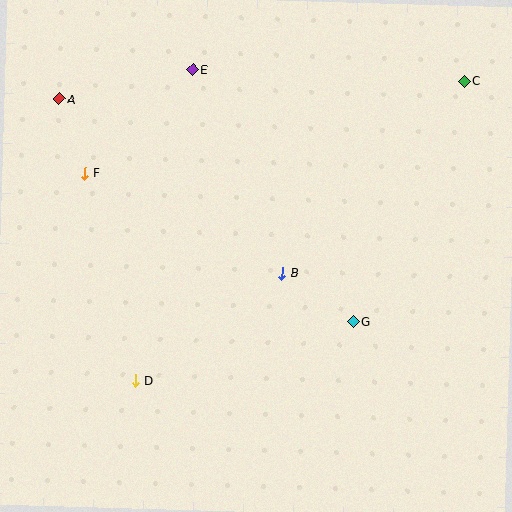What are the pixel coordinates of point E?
Point E is at (193, 70).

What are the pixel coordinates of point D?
Point D is at (136, 380).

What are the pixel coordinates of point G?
Point G is at (353, 321).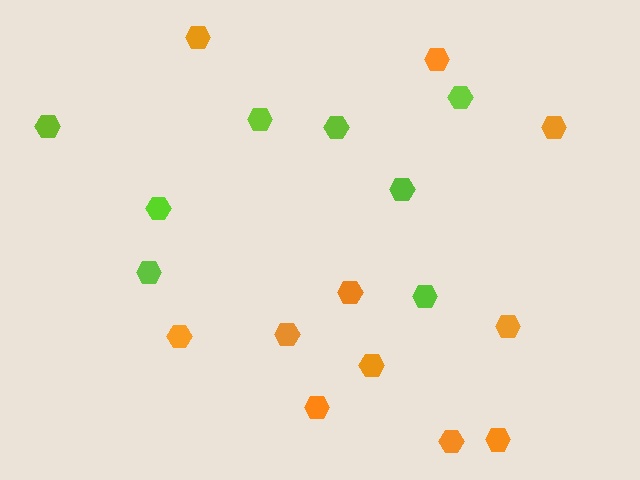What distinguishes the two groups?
There are 2 groups: one group of lime hexagons (8) and one group of orange hexagons (11).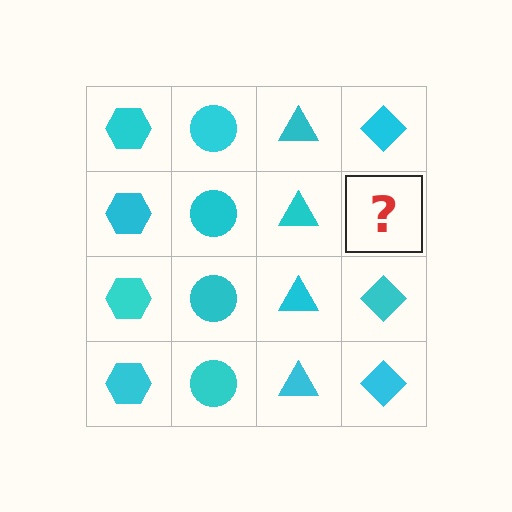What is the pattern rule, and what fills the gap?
The rule is that each column has a consistent shape. The gap should be filled with a cyan diamond.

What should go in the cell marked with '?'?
The missing cell should contain a cyan diamond.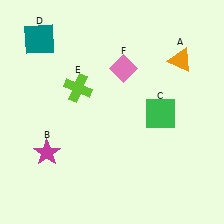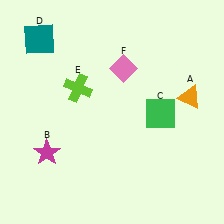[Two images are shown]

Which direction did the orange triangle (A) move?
The orange triangle (A) moved down.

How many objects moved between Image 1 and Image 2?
1 object moved between the two images.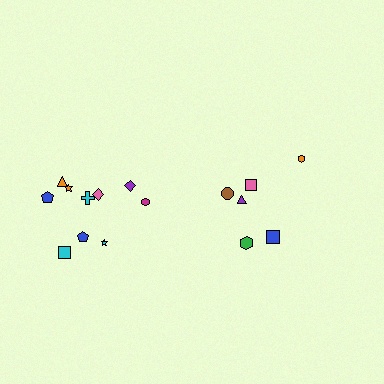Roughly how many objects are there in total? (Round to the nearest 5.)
Roughly 15 objects in total.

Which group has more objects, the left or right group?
The left group.